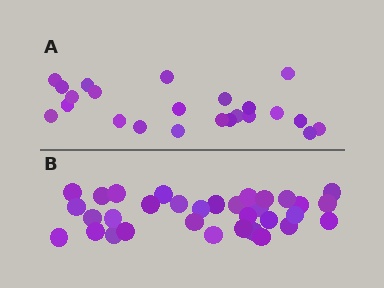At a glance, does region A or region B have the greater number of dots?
Region B (the bottom region) has more dots.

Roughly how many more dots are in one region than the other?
Region B has roughly 10 or so more dots than region A.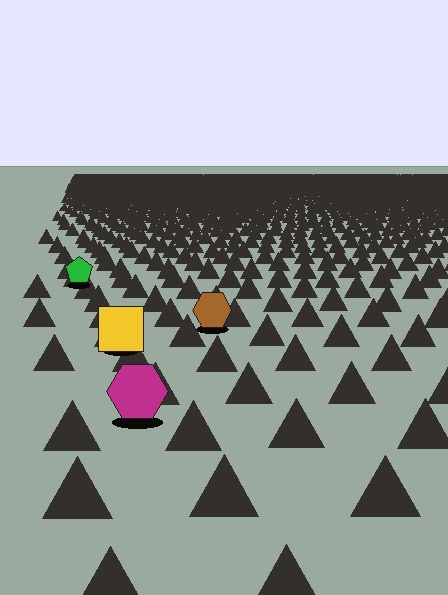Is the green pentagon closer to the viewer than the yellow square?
No. The yellow square is closer — you can tell from the texture gradient: the ground texture is coarser near it.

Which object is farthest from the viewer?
The green pentagon is farthest from the viewer. It appears smaller and the ground texture around it is denser.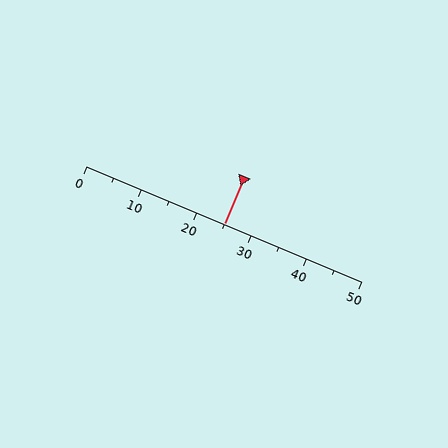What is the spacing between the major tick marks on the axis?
The major ticks are spaced 10 apart.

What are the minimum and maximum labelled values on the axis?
The axis runs from 0 to 50.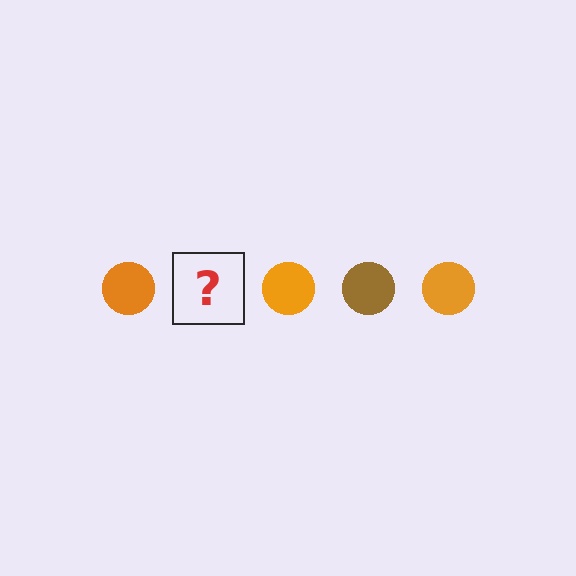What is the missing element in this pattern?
The missing element is a brown circle.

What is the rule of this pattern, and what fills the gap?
The rule is that the pattern cycles through orange, brown circles. The gap should be filled with a brown circle.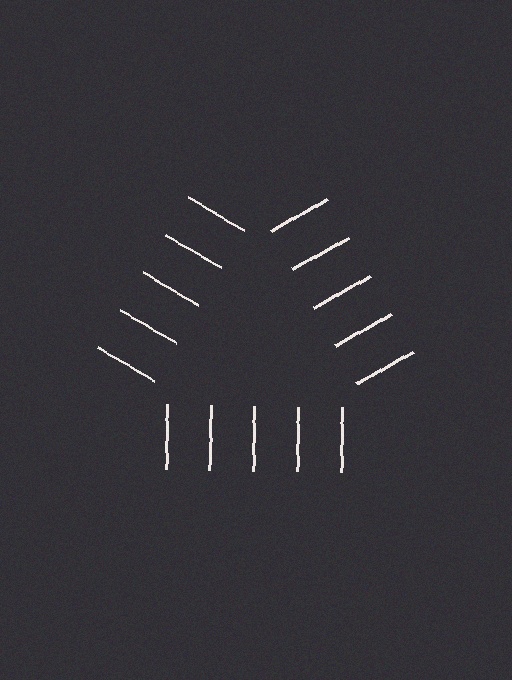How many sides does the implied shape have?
3 sides — the line-ends trace a triangle.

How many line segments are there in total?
15 — 5 along each of the 3 edges.